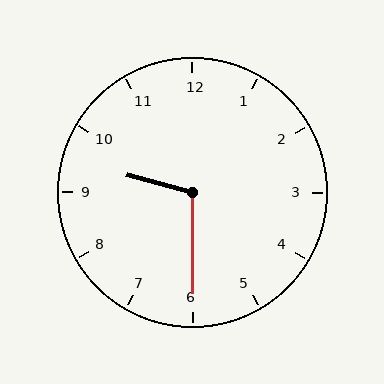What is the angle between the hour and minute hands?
Approximately 105 degrees.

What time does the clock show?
9:30.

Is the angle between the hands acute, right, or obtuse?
It is obtuse.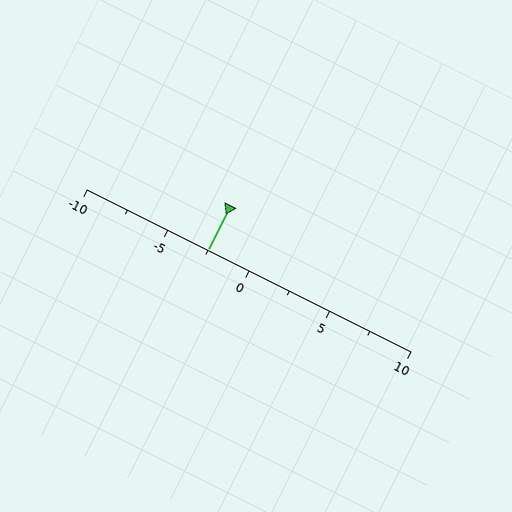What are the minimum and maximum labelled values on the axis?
The axis runs from -10 to 10.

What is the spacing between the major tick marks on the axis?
The major ticks are spaced 5 apart.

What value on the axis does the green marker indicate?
The marker indicates approximately -2.5.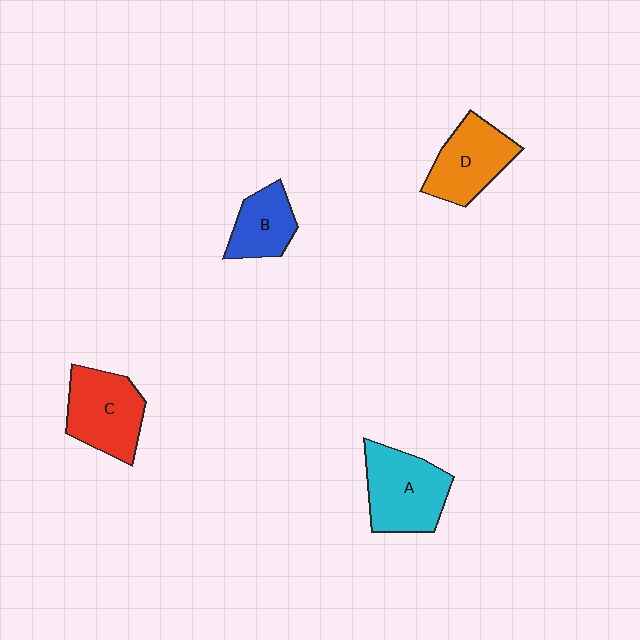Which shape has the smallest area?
Shape B (blue).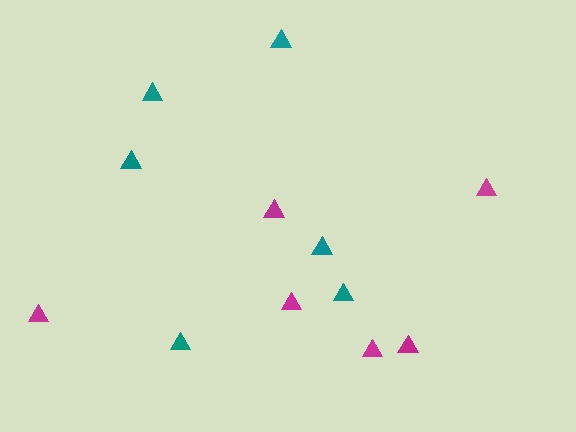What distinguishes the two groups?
There are 2 groups: one group of magenta triangles (6) and one group of teal triangles (6).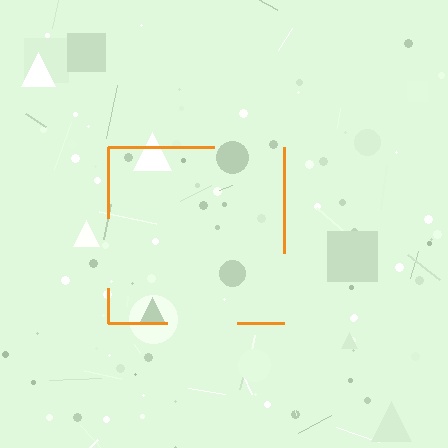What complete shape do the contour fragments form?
The contour fragments form a square.